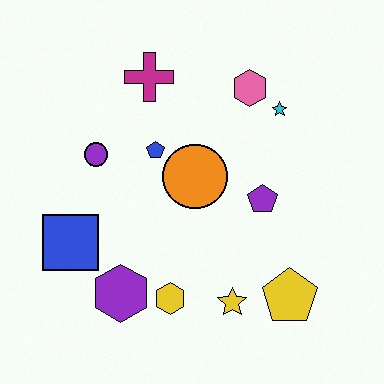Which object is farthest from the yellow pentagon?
The magenta cross is farthest from the yellow pentagon.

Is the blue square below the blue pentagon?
Yes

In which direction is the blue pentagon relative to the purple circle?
The blue pentagon is to the right of the purple circle.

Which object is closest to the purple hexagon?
The yellow hexagon is closest to the purple hexagon.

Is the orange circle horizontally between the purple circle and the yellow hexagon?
No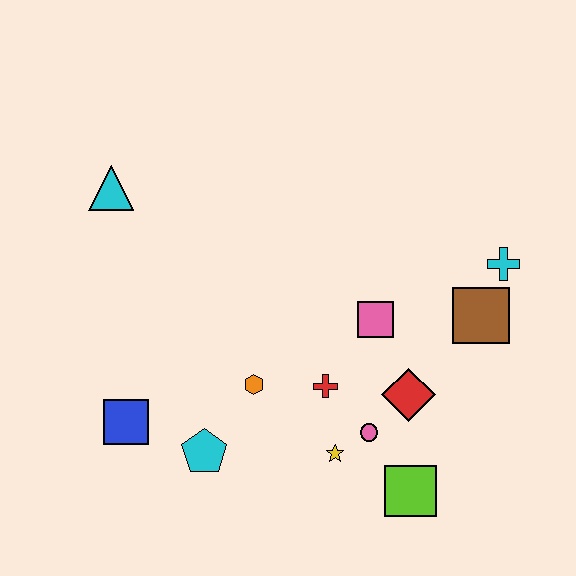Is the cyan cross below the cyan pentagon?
No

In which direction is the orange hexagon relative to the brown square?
The orange hexagon is to the left of the brown square.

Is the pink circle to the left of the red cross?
No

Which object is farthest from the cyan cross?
The blue square is farthest from the cyan cross.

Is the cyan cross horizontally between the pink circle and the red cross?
No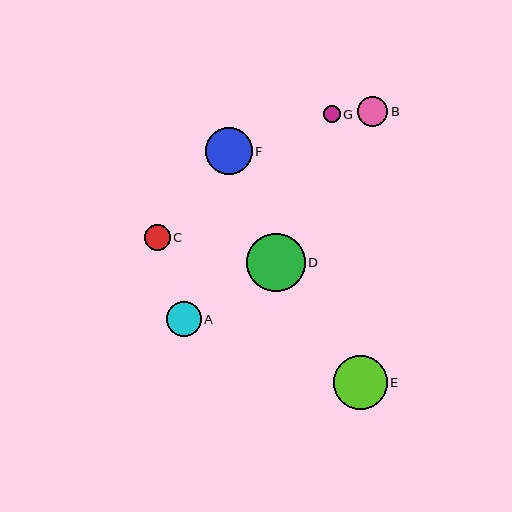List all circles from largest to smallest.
From largest to smallest: D, E, F, A, B, C, G.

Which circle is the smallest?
Circle G is the smallest with a size of approximately 17 pixels.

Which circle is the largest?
Circle D is the largest with a size of approximately 59 pixels.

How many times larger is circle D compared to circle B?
Circle D is approximately 2.0 times the size of circle B.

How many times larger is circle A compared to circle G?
Circle A is approximately 2.1 times the size of circle G.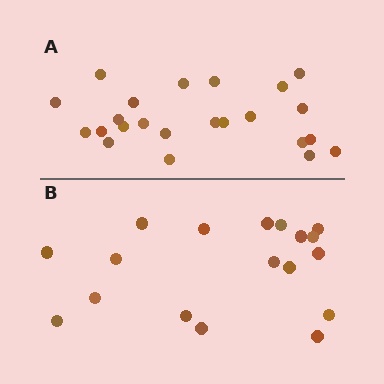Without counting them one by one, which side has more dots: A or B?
Region A (the top region) has more dots.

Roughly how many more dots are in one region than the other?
Region A has about 5 more dots than region B.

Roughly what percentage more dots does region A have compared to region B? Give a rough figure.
About 30% more.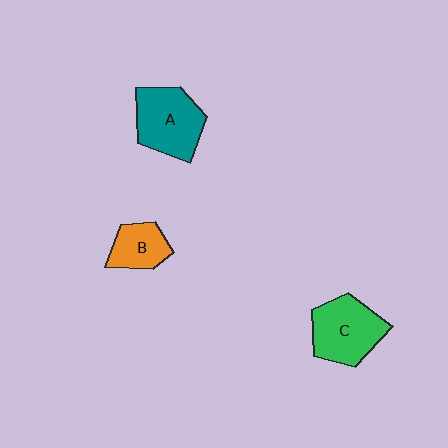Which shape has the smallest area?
Shape B (orange).